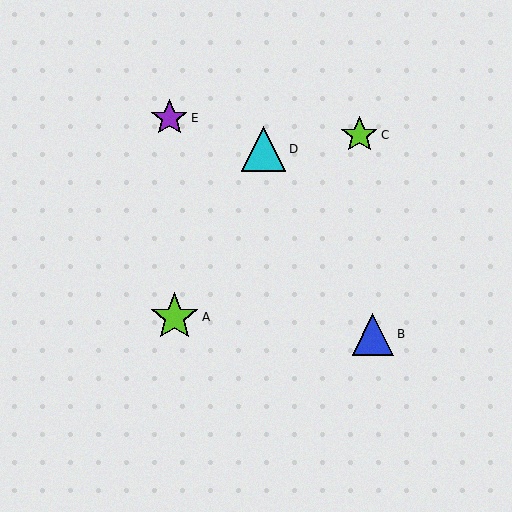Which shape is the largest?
The lime star (labeled A) is the largest.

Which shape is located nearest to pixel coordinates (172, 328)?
The lime star (labeled A) at (174, 317) is nearest to that location.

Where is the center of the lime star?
The center of the lime star is at (359, 135).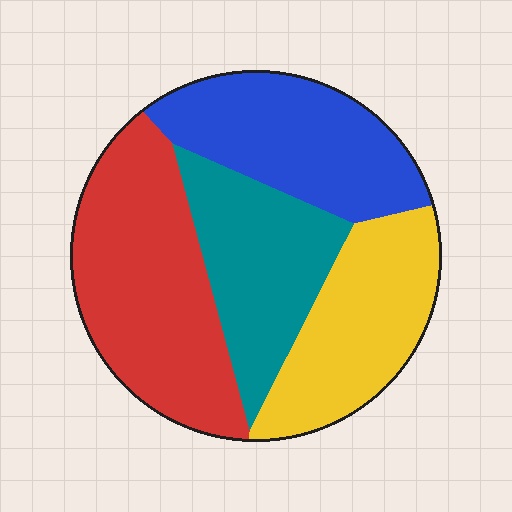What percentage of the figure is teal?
Teal covers 21% of the figure.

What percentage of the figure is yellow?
Yellow takes up less than a quarter of the figure.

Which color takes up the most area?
Red, at roughly 30%.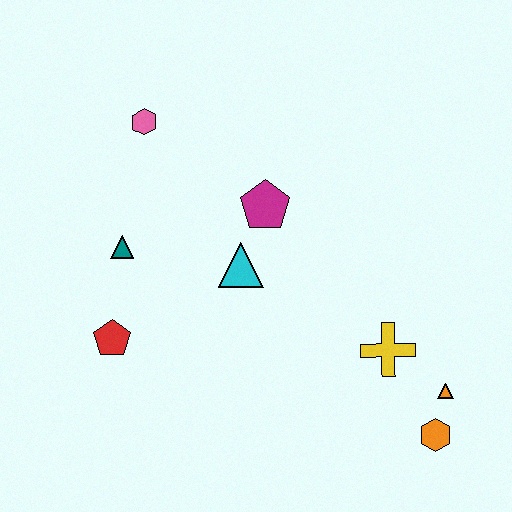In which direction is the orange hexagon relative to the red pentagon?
The orange hexagon is to the right of the red pentagon.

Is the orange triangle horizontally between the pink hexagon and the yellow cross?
No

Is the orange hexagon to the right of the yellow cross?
Yes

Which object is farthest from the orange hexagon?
The pink hexagon is farthest from the orange hexagon.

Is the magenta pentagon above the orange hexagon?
Yes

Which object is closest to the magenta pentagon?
The cyan triangle is closest to the magenta pentagon.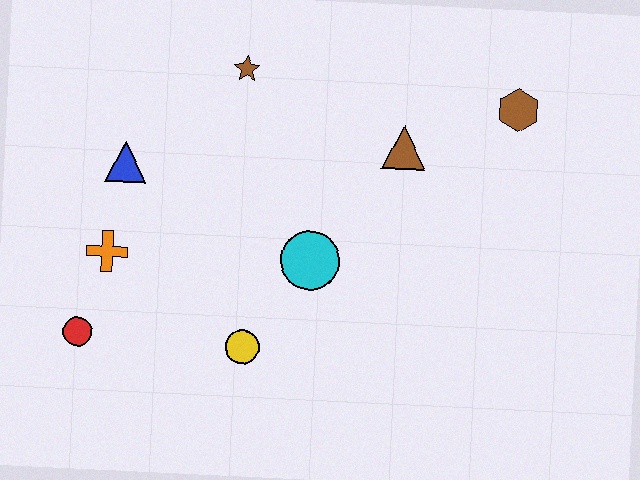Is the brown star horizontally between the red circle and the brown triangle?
Yes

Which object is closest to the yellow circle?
The cyan circle is closest to the yellow circle.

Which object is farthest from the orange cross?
The brown hexagon is farthest from the orange cross.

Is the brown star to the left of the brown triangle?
Yes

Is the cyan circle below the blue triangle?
Yes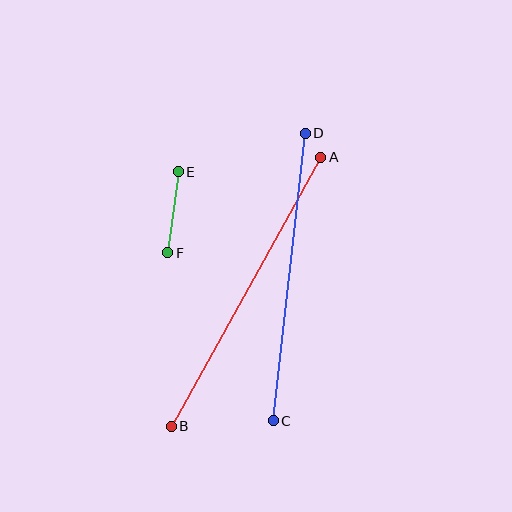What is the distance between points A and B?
The distance is approximately 308 pixels.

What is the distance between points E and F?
The distance is approximately 82 pixels.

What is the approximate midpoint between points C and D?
The midpoint is at approximately (289, 277) pixels.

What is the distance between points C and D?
The distance is approximately 289 pixels.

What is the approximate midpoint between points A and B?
The midpoint is at approximately (246, 292) pixels.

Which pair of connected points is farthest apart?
Points A and B are farthest apart.